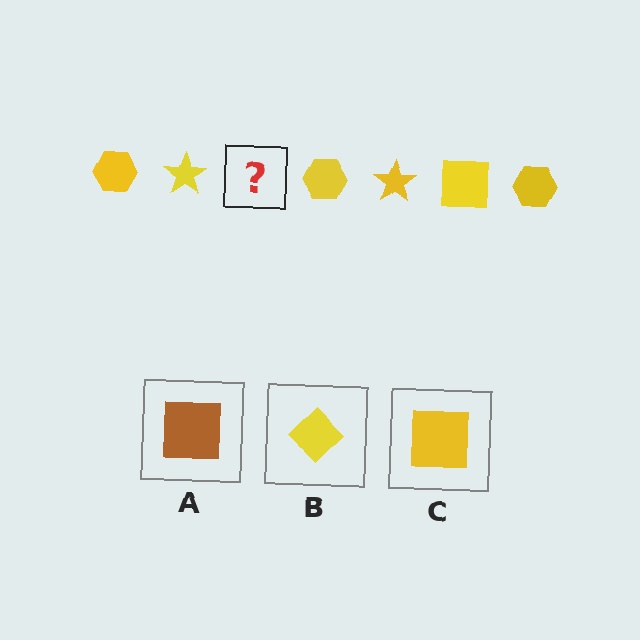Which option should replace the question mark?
Option C.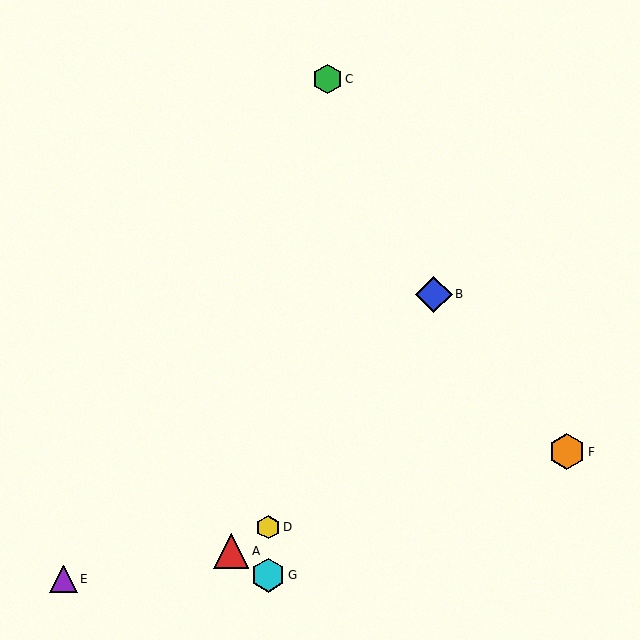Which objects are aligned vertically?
Objects D, G are aligned vertically.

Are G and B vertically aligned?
No, G is at x≈268 and B is at x≈434.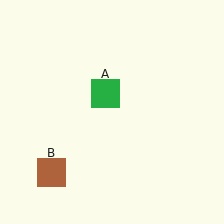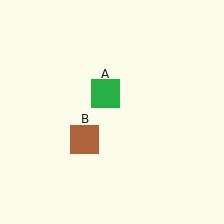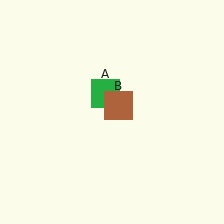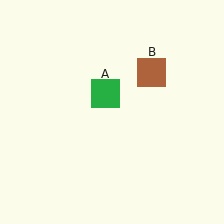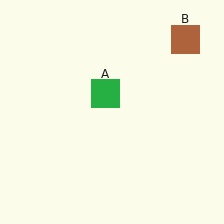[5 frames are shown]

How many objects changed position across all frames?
1 object changed position: brown square (object B).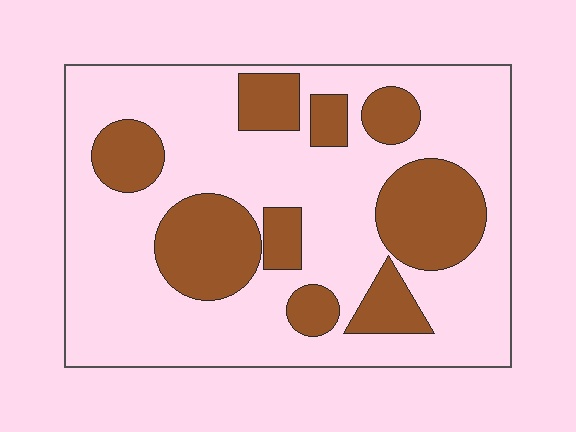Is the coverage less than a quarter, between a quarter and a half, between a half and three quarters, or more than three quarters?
Between a quarter and a half.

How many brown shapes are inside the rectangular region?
9.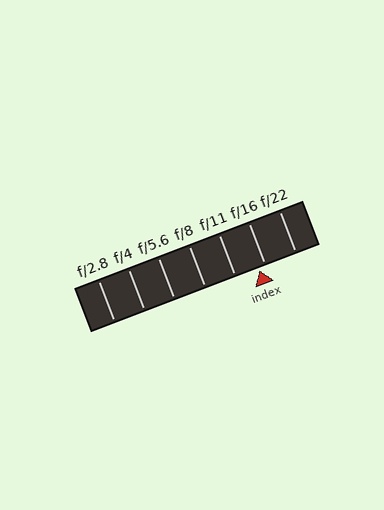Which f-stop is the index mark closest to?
The index mark is closest to f/16.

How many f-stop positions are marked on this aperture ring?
There are 7 f-stop positions marked.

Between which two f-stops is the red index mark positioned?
The index mark is between f/11 and f/16.